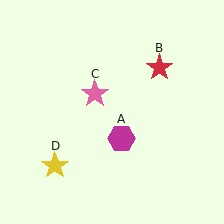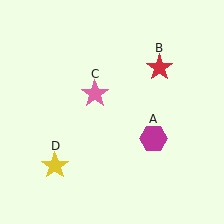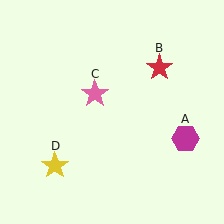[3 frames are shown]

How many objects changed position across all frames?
1 object changed position: magenta hexagon (object A).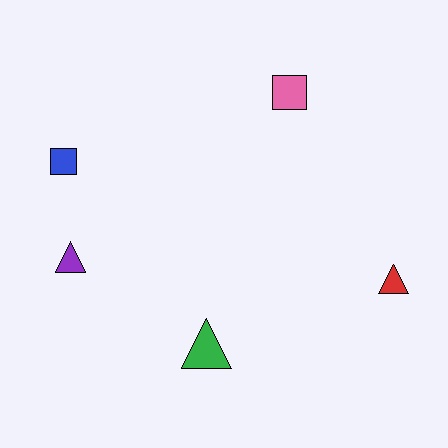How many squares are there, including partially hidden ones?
There are 2 squares.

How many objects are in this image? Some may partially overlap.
There are 5 objects.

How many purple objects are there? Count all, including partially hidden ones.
There is 1 purple object.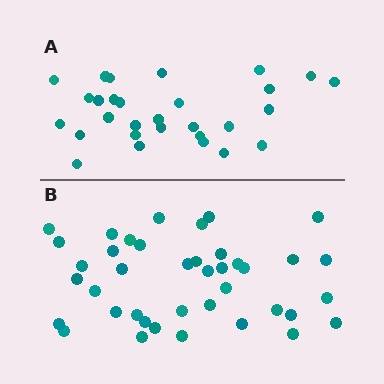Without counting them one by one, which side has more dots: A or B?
Region B (the bottom region) has more dots.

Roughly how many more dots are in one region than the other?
Region B has roughly 12 or so more dots than region A.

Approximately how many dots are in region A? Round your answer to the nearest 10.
About 30 dots. (The exact count is 29, which rounds to 30.)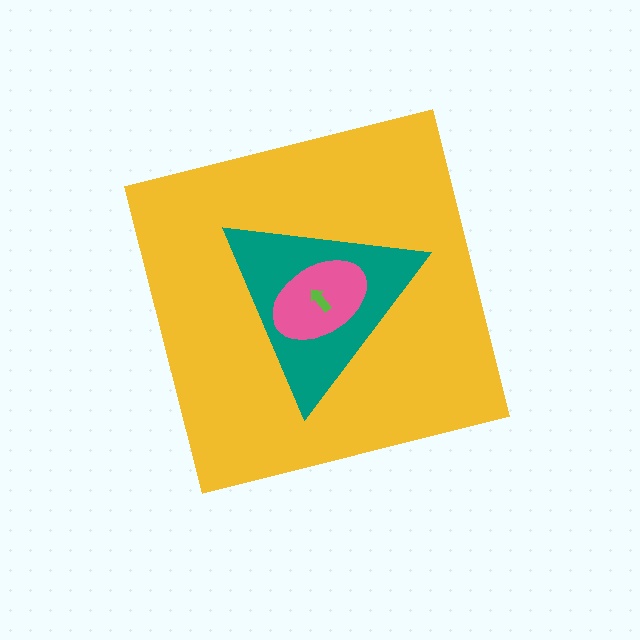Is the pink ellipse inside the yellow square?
Yes.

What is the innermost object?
The lime arrow.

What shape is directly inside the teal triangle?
The pink ellipse.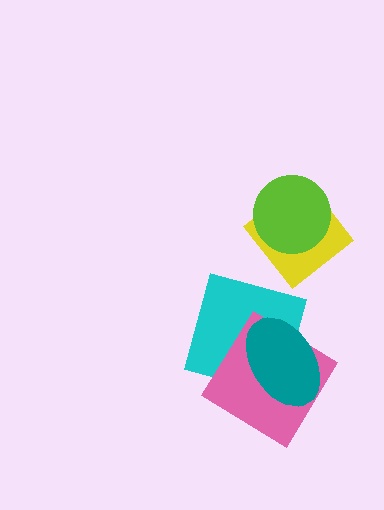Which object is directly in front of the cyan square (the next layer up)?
The pink diamond is directly in front of the cyan square.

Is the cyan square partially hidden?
Yes, it is partially covered by another shape.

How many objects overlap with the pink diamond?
2 objects overlap with the pink diamond.